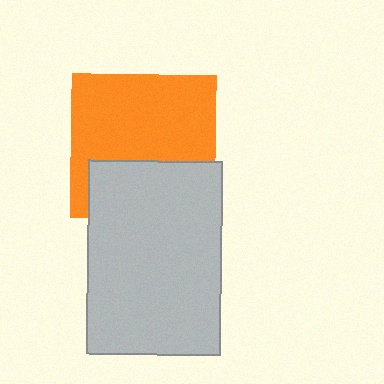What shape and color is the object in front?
The object in front is a light gray rectangle.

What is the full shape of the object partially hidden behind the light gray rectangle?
The partially hidden object is an orange square.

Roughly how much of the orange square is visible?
About half of it is visible (roughly 65%).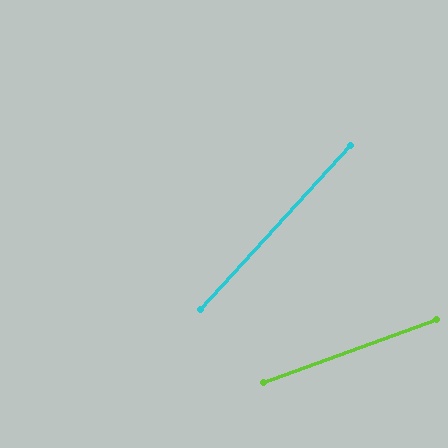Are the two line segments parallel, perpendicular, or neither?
Neither parallel nor perpendicular — they differ by about 28°.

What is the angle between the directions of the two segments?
Approximately 28 degrees.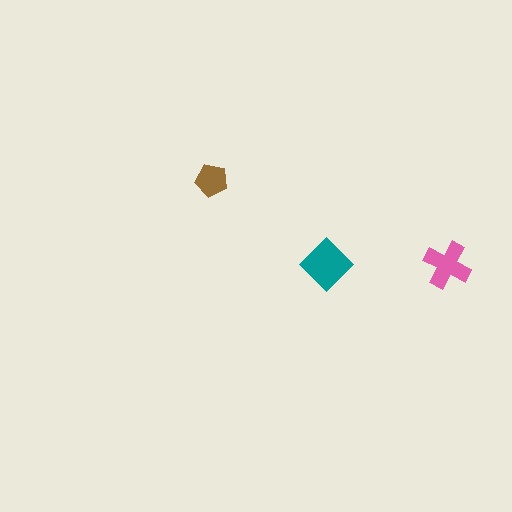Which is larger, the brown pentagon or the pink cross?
The pink cross.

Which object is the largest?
The teal diamond.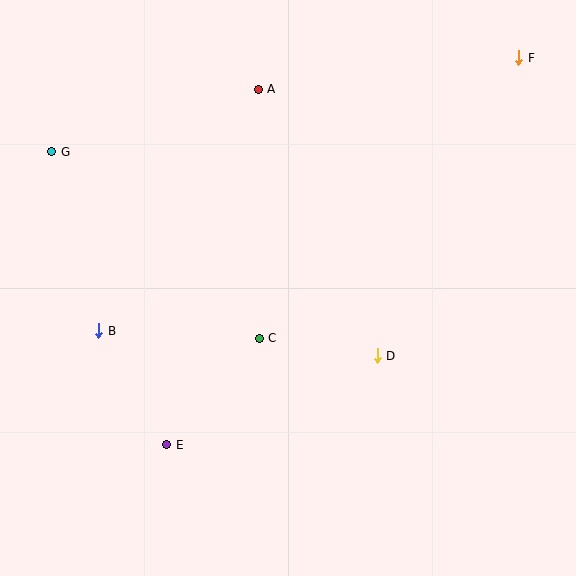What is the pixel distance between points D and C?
The distance between D and C is 119 pixels.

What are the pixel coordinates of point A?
Point A is at (258, 89).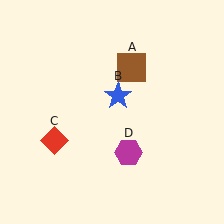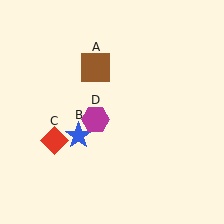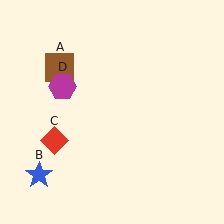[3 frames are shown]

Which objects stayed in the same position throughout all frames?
Red diamond (object C) remained stationary.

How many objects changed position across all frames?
3 objects changed position: brown square (object A), blue star (object B), magenta hexagon (object D).